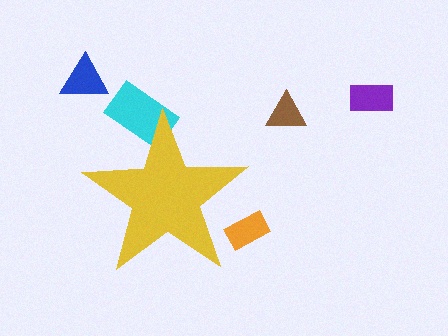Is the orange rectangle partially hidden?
Yes, the orange rectangle is partially hidden behind the yellow star.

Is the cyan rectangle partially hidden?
Yes, the cyan rectangle is partially hidden behind the yellow star.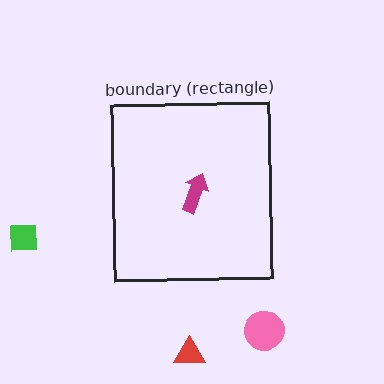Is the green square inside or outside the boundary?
Outside.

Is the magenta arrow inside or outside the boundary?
Inside.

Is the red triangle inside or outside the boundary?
Outside.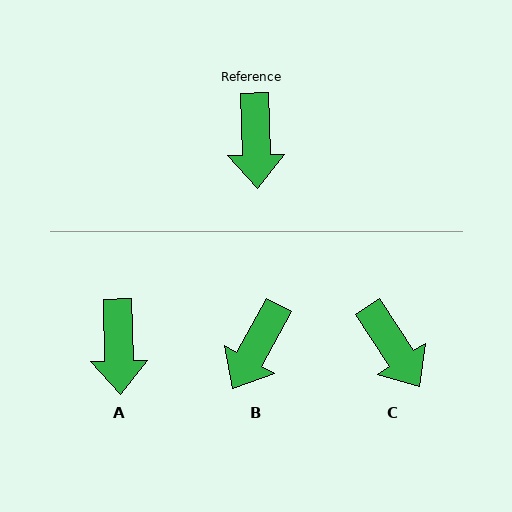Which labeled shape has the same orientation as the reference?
A.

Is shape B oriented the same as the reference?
No, it is off by about 31 degrees.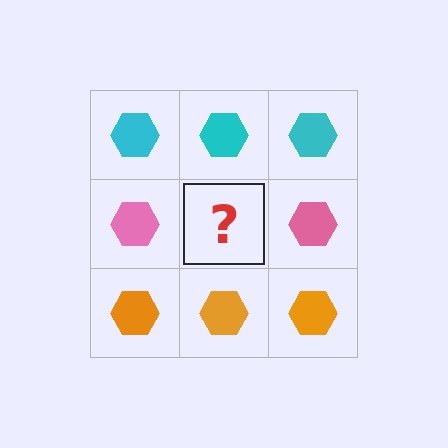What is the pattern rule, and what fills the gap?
The rule is that each row has a consistent color. The gap should be filled with a pink hexagon.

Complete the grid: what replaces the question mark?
The question mark should be replaced with a pink hexagon.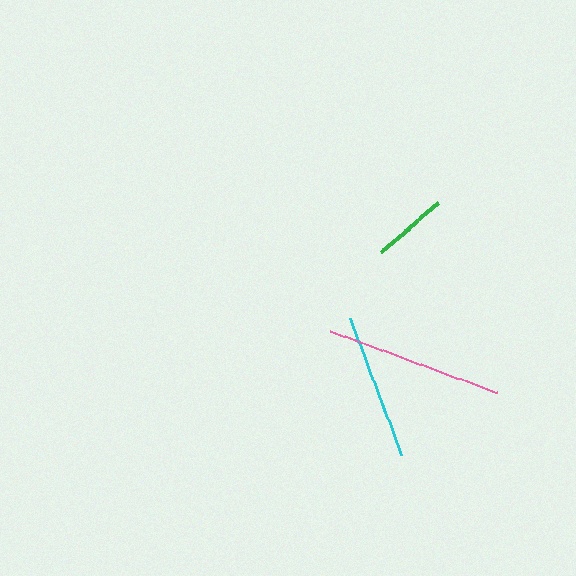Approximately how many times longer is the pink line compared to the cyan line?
The pink line is approximately 1.2 times the length of the cyan line.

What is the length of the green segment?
The green segment is approximately 75 pixels long.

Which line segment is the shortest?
The green line is the shortest at approximately 75 pixels.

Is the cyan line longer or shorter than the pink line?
The pink line is longer than the cyan line.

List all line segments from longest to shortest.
From longest to shortest: pink, cyan, green.